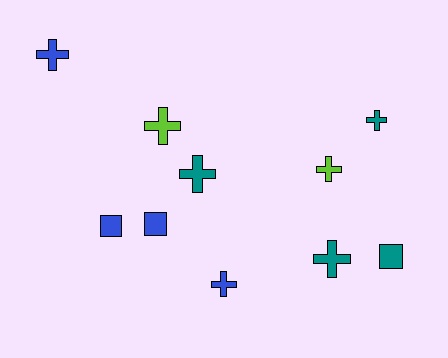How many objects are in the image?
There are 10 objects.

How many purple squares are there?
There are no purple squares.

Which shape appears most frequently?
Cross, with 7 objects.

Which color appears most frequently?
Teal, with 4 objects.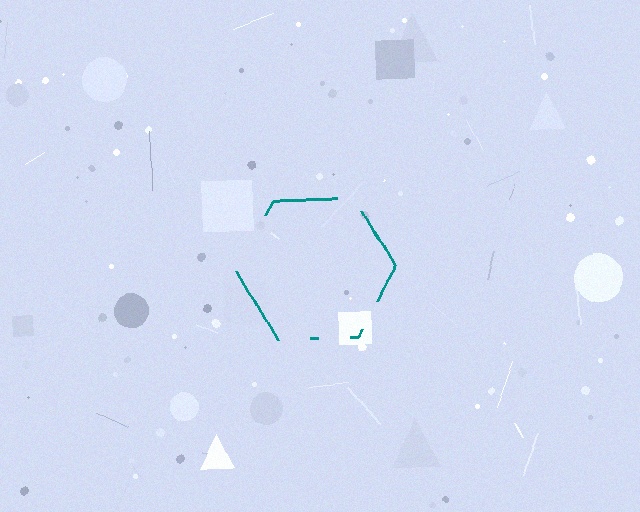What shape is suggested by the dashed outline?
The dashed outline suggests a hexagon.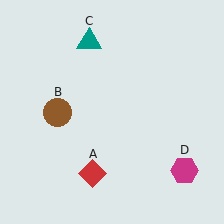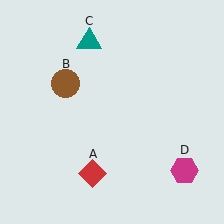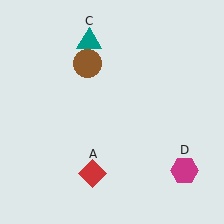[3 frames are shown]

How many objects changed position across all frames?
1 object changed position: brown circle (object B).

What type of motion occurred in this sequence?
The brown circle (object B) rotated clockwise around the center of the scene.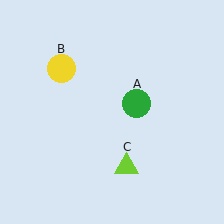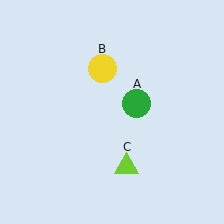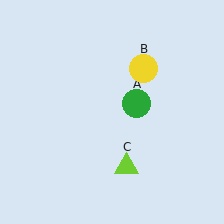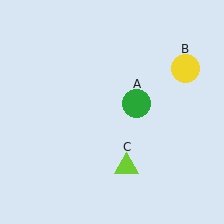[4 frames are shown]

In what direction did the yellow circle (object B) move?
The yellow circle (object B) moved right.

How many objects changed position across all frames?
1 object changed position: yellow circle (object B).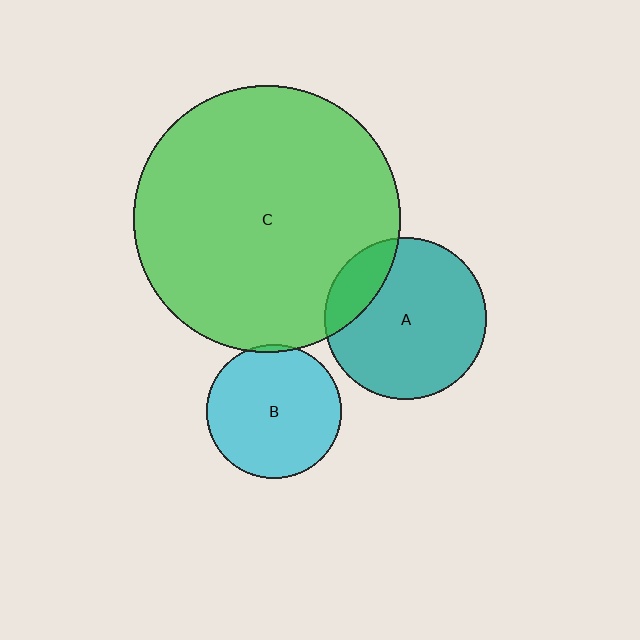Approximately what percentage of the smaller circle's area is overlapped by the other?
Approximately 5%.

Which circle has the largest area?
Circle C (green).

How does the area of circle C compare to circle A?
Approximately 2.7 times.